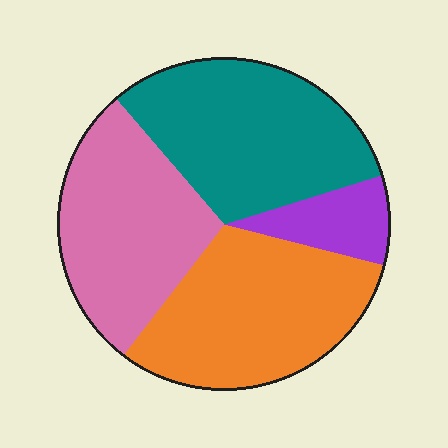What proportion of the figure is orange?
Orange takes up about one third (1/3) of the figure.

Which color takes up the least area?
Purple, at roughly 10%.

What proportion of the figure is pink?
Pink takes up about one quarter (1/4) of the figure.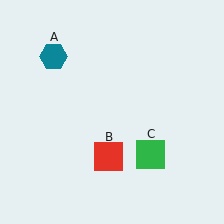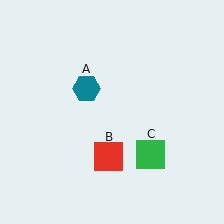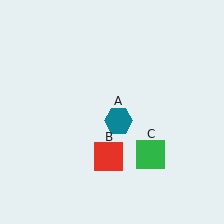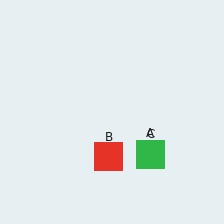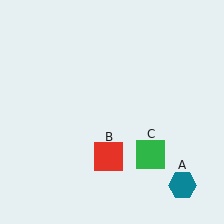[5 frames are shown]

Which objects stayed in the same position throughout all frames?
Red square (object B) and green square (object C) remained stationary.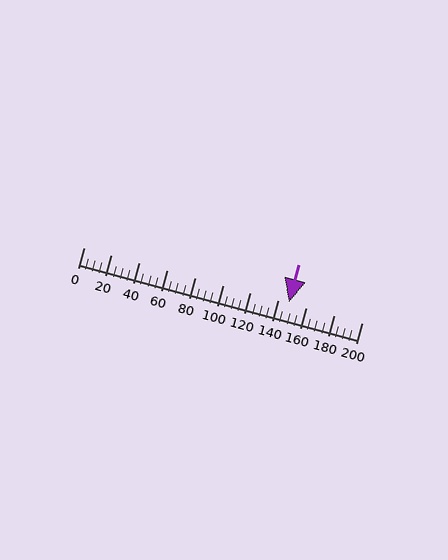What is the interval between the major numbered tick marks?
The major tick marks are spaced 20 units apart.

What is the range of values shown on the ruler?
The ruler shows values from 0 to 200.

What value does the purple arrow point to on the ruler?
The purple arrow points to approximately 147.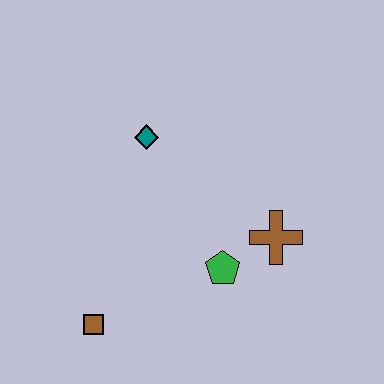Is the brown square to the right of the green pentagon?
No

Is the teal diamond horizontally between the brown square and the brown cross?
Yes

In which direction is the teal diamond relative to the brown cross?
The teal diamond is to the left of the brown cross.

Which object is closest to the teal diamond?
The green pentagon is closest to the teal diamond.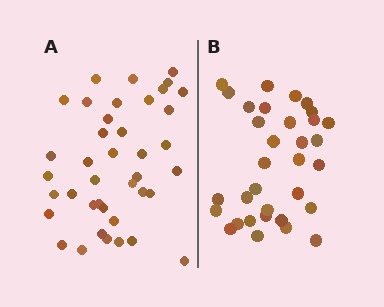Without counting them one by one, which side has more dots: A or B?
Region A (the left region) has more dots.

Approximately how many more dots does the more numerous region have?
Region A has roughly 8 or so more dots than region B.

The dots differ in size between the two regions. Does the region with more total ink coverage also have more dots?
No. Region B has more total ink coverage because its dots are larger, but region A actually contains more individual dots. Total area can be misleading — the number of items is what matters here.